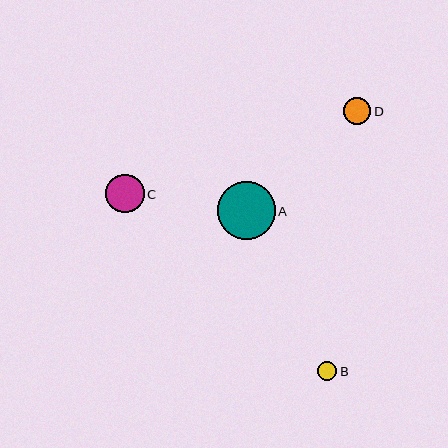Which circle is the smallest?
Circle B is the smallest with a size of approximately 19 pixels.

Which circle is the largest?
Circle A is the largest with a size of approximately 58 pixels.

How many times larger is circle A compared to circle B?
Circle A is approximately 3.0 times the size of circle B.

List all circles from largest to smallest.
From largest to smallest: A, C, D, B.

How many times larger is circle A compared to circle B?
Circle A is approximately 3.0 times the size of circle B.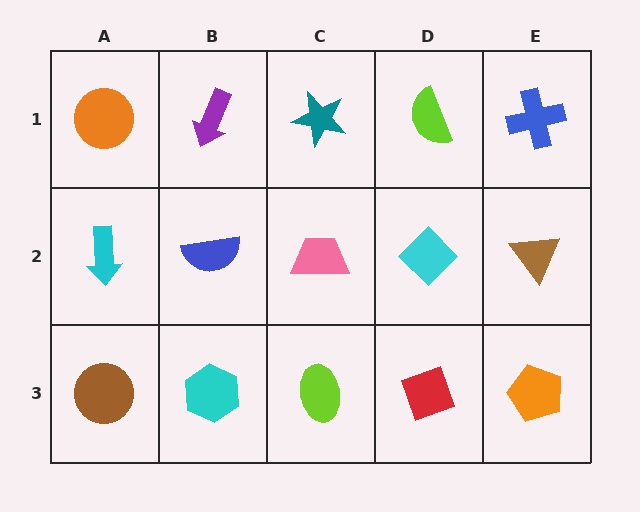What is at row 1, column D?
A lime semicircle.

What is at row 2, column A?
A cyan arrow.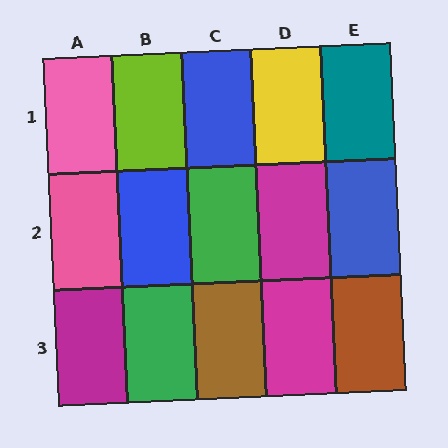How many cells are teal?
1 cell is teal.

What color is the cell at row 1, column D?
Yellow.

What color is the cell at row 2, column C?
Green.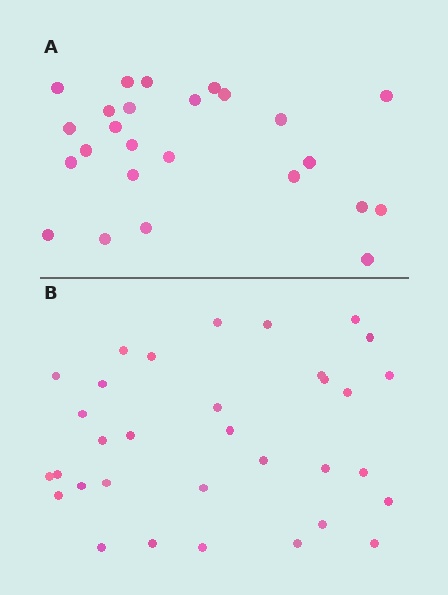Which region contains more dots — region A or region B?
Region B (the bottom region) has more dots.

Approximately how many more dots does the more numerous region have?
Region B has roughly 8 or so more dots than region A.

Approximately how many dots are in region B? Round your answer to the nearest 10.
About 30 dots. (The exact count is 33, which rounds to 30.)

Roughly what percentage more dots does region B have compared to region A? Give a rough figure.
About 30% more.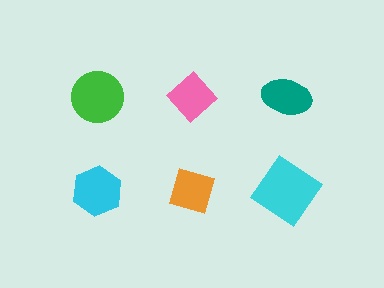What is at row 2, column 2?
An orange diamond.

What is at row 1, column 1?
A green circle.